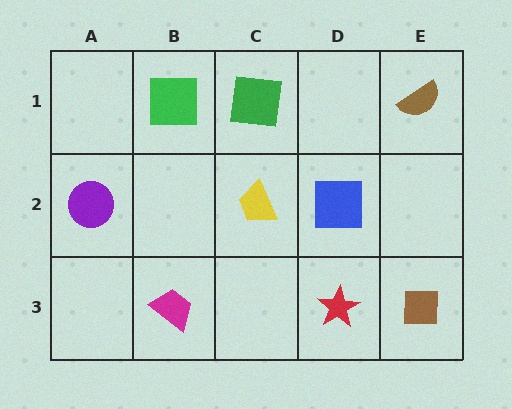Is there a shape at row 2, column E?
No, that cell is empty.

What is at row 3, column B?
A magenta trapezoid.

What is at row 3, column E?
A brown square.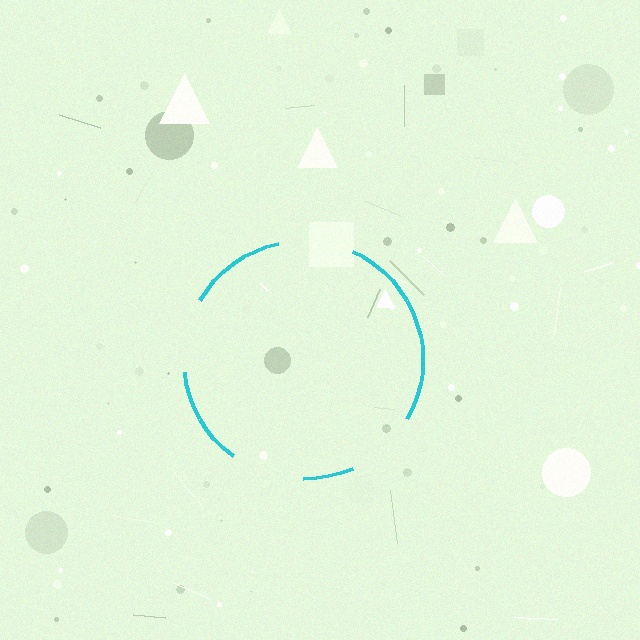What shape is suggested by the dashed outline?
The dashed outline suggests a circle.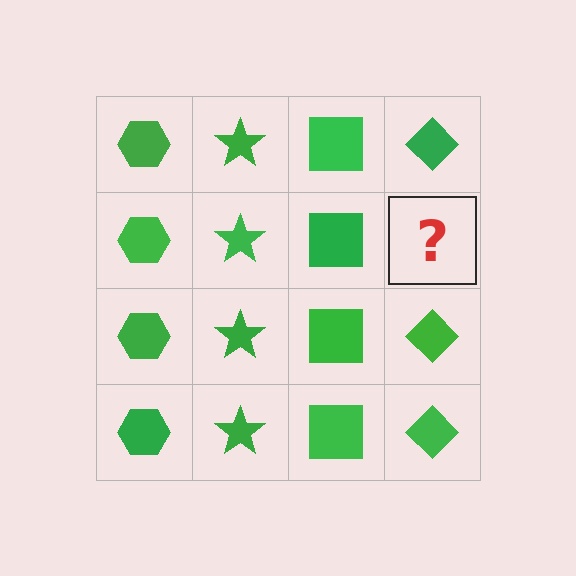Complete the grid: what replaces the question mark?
The question mark should be replaced with a green diamond.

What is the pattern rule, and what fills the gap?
The rule is that each column has a consistent shape. The gap should be filled with a green diamond.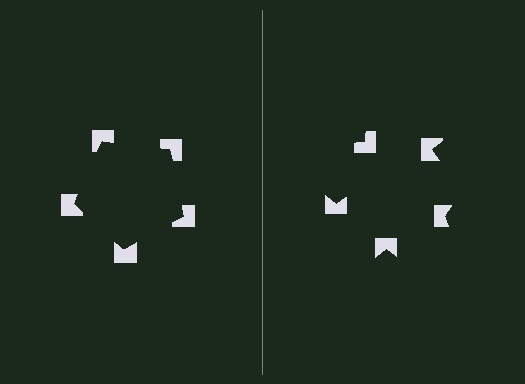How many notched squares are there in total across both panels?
10 — 5 on each side.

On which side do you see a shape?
An illusory pentagon appears on the left side. On the right side the wedge cuts are rotated, so no coherent shape forms.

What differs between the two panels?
The notched squares are positioned identically on both sides; only the wedge orientations differ. On the left they align to a pentagon; on the right they are misaligned.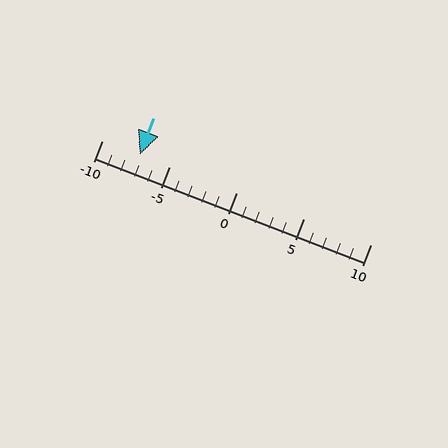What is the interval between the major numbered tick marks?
The major tick marks are spaced 5 units apart.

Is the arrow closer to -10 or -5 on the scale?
The arrow is closer to -5.